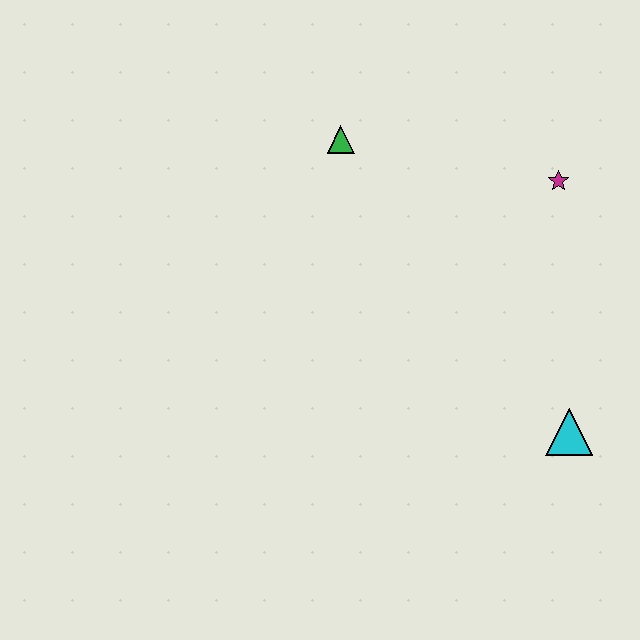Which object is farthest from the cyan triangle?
The green triangle is farthest from the cyan triangle.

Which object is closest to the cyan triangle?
The magenta star is closest to the cyan triangle.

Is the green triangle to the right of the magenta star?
No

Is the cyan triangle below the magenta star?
Yes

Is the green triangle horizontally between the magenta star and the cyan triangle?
No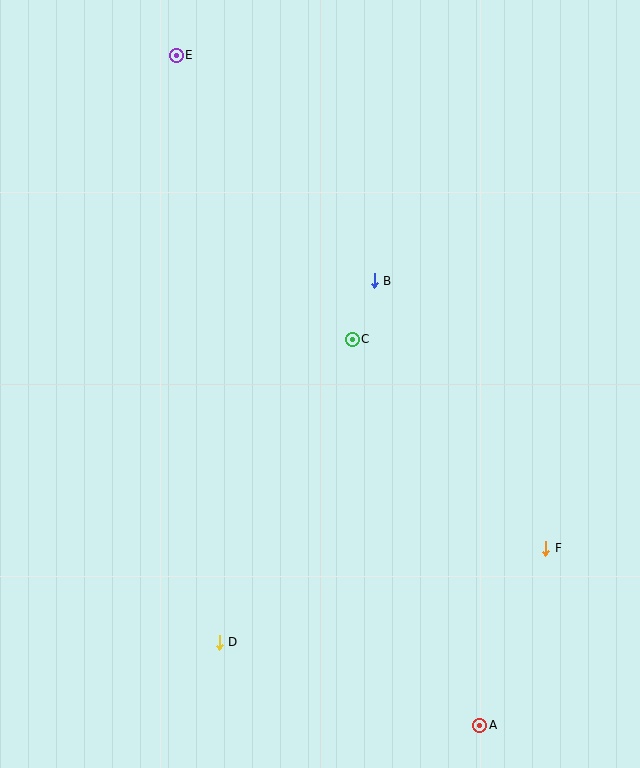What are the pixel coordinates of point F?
Point F is at (546, 548).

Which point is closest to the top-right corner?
Point B is closest to the top-right corner.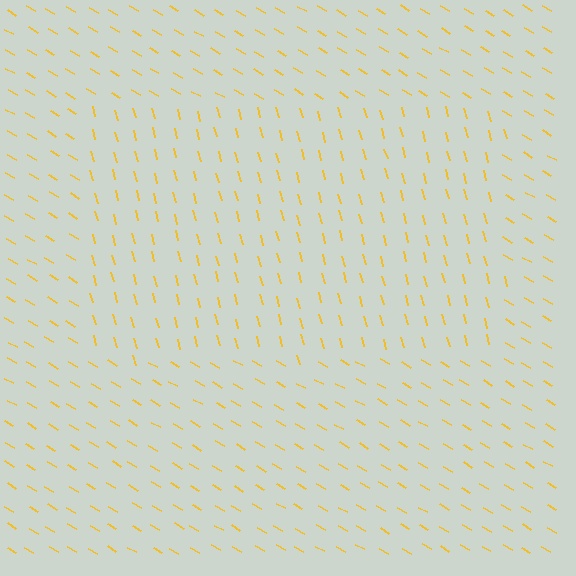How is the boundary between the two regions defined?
The boundary is defined purely by a change in line orientation (approximately 45 degrees difference). All lines are the same color and thickness.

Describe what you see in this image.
The image is filled with small yellow line segments. A rectangle region in the image has lines oriented differently from the surrounding lines, creating a visible texture boundary.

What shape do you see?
I see a rectangle.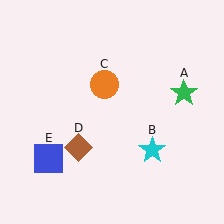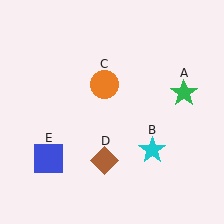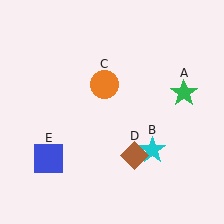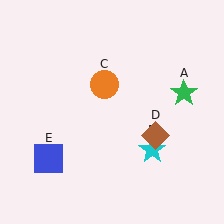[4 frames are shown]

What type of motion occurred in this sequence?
The brown diamond (object D) rotated counterclockwise around the center of the scene.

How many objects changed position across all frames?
1 object changed position: brown diamond (object D).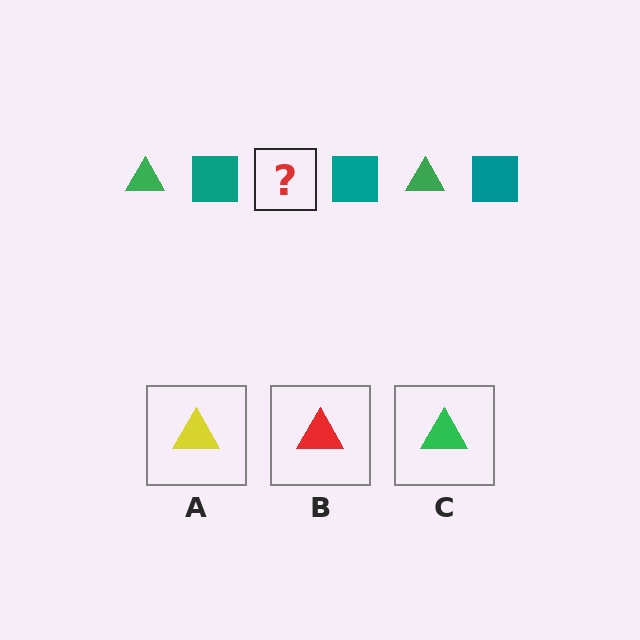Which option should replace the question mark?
Option C.